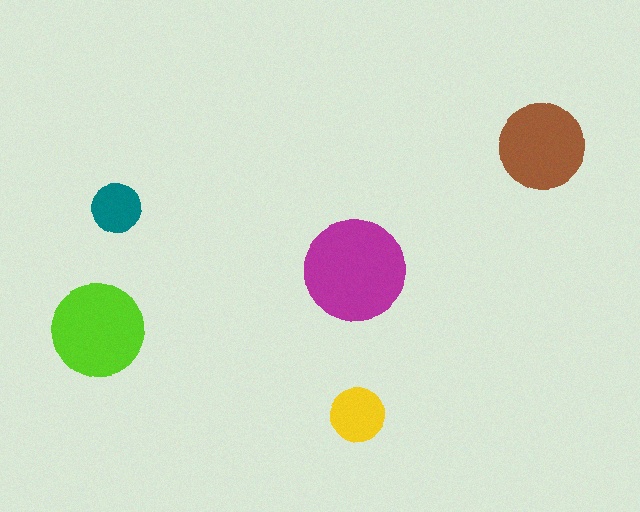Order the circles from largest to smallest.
the magenta one, the lime one, the brown one, the yellow one, the teal one.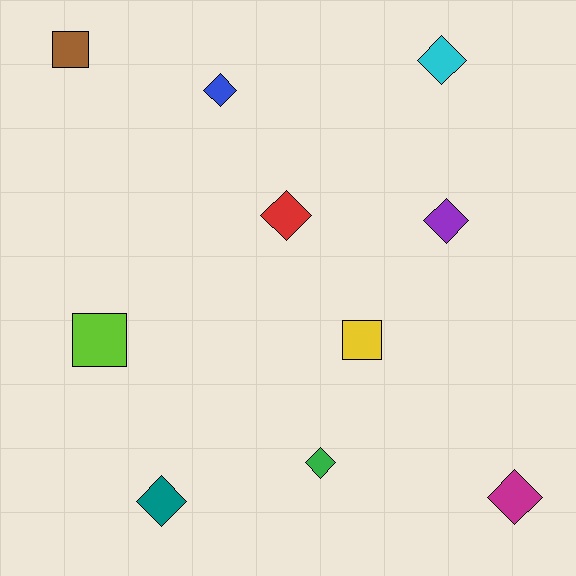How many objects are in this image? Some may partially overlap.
There are 10 objects.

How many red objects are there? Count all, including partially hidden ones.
There is 1 red object.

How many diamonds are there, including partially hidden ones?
There are 7 diamonds.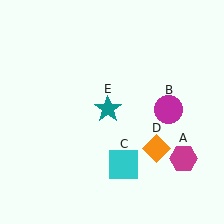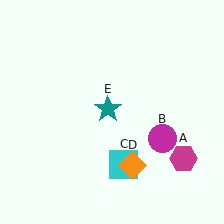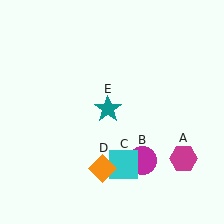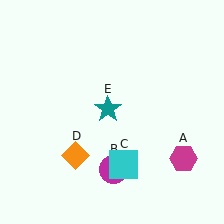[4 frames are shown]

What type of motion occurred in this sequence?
The magenta circle (object B), orange diamond (object D) rotated clockwise around the center of the scene.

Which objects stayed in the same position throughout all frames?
Magenta hexagon (object A) and cyan square (object C) and teal star (object E) remained stationary.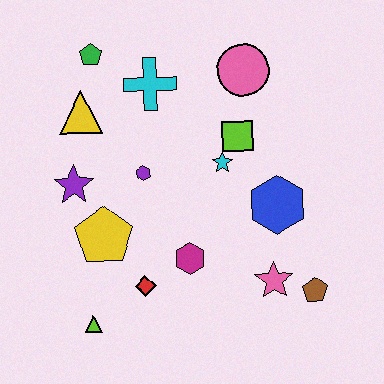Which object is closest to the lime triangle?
The red diamond is closest to the lime triangle.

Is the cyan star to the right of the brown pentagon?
No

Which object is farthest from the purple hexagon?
The brown pentagon is farthest from the purple hexagon.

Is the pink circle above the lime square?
Yes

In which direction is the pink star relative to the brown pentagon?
The pink star is to the left of the brown pentagon.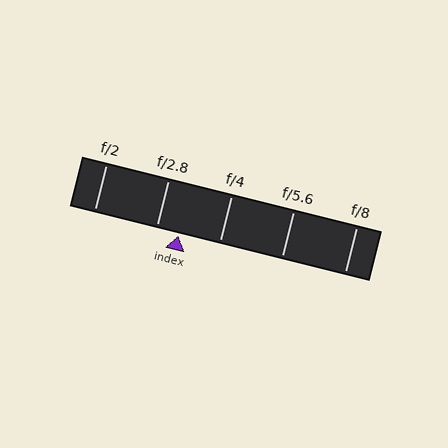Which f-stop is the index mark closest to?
The index mark is closest to f/2.8.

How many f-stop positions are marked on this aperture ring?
There are 5 f-stop positions marked.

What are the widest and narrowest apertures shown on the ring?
The widest aperture shown is f/2 and the narrowest is f/8.